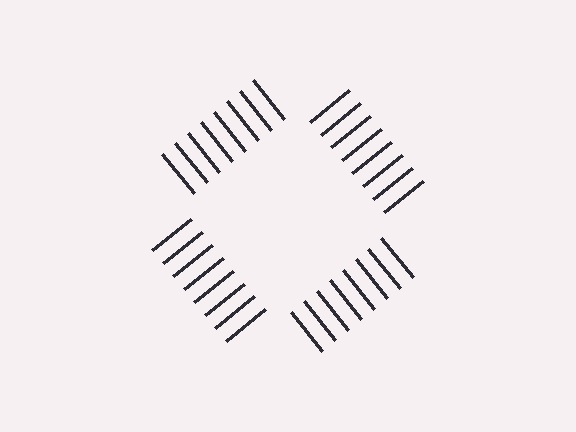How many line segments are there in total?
32 — 8 along each of the 4 edges.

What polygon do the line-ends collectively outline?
An illusory square — the line segments terminate on its edges but no continuous stroke is drawn.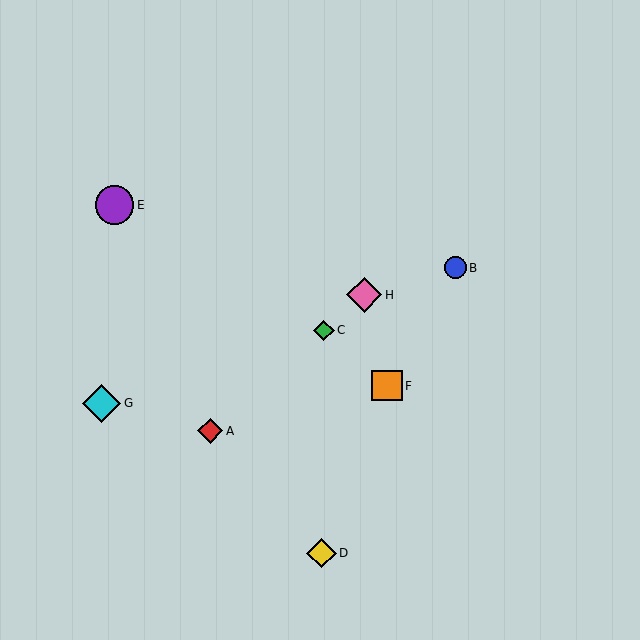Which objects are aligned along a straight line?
Objects A, C, H are aligned along a straight line.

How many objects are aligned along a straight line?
3 objects (A, C, H) are aligned along a straight line.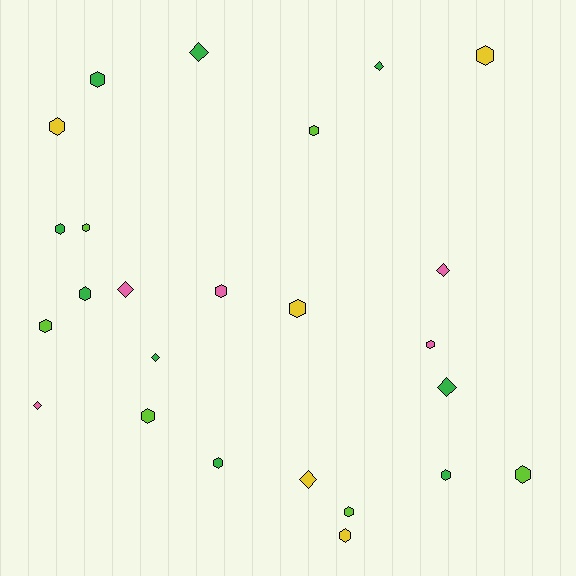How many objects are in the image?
There are 25 objects.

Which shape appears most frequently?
Hexagon, with 17 objects.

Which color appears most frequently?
Green, with 9 objects.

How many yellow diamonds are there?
There is 1 yellow diamond.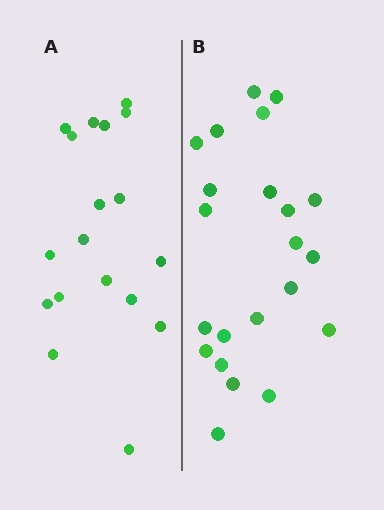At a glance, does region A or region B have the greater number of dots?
Region B (the right region) has more dots.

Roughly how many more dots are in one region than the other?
Region B has about 4 more dots than region A.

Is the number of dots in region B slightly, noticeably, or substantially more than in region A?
Region B has only slightly more — the two regions are fairly close. The ratio is roughly 1.2 to 1.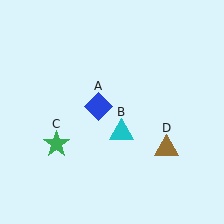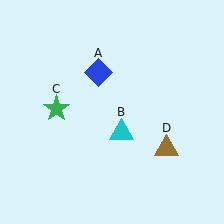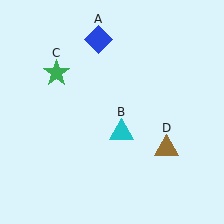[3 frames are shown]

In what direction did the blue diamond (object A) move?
The blue diamond (object A) moved up.